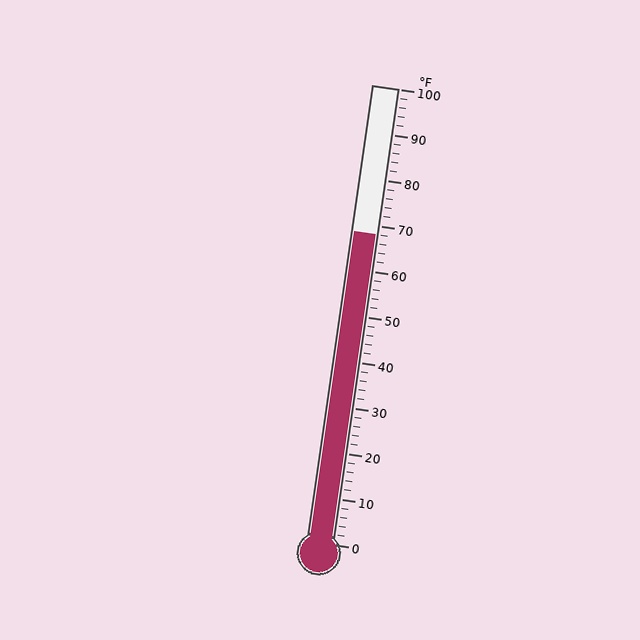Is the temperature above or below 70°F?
The temperature is below 70°F.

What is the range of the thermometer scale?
The thermometer scale ranges from 0°F to 100°F.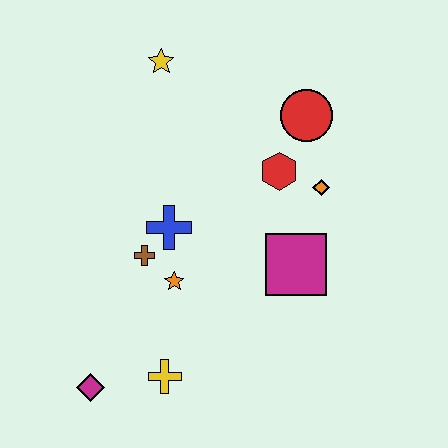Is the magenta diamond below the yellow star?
Yes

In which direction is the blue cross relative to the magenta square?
The blue cross is to the left of the magenta square.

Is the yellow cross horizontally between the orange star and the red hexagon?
No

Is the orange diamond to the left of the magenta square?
No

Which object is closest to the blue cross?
The brown cross is closest to the blue cross.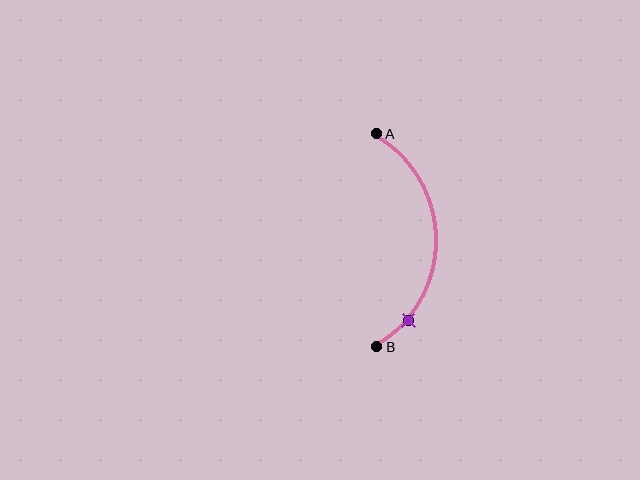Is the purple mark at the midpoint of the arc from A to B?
No. The purple mark lies on the arc but is closer to endpoint B. The arc midpoint would be at the point on the curve equidistant along the arc from both A and B.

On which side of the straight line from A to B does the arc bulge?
The arc bulges to the right of the straight line connecting A and B.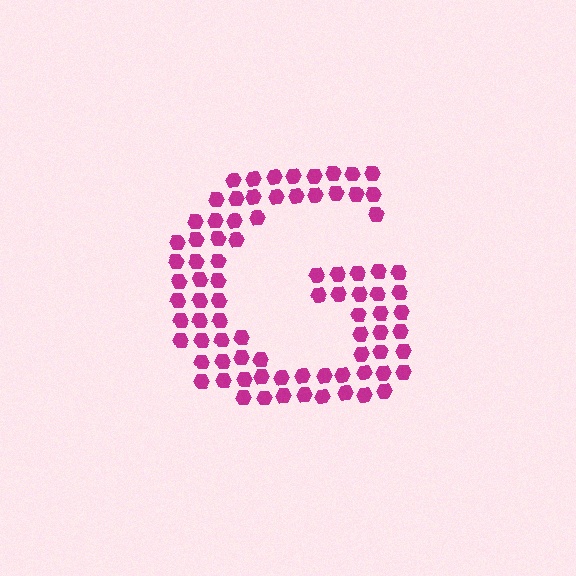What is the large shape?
The large shape is the letter G.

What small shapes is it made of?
It is made of small hexagons.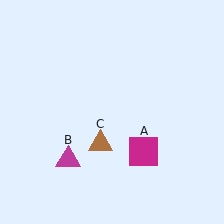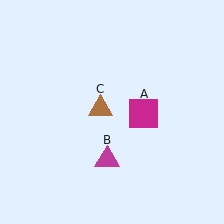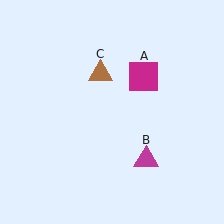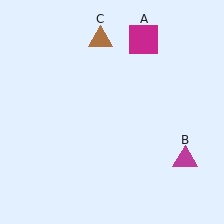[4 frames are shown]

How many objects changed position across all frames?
3 objects changed position: magenta square (object A), magenta triangle (object B), brown triangle (object C).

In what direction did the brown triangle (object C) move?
The brown triangle (object C) moved up.